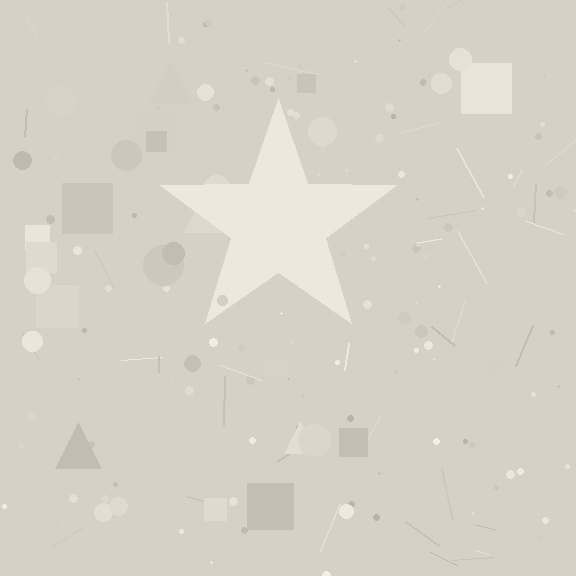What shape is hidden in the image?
A star is hidden in the image.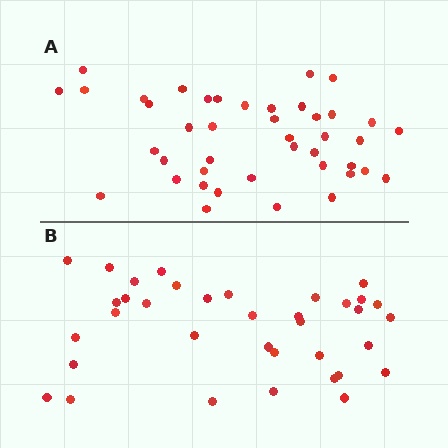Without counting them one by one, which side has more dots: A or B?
Region A (the top region) has more dots.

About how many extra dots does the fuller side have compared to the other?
Region A has about 6 more dots than region B.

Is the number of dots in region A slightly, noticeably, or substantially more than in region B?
Region A has only slightly more — the two regions are fairly close. The ratio is roughly 1.2 to 1.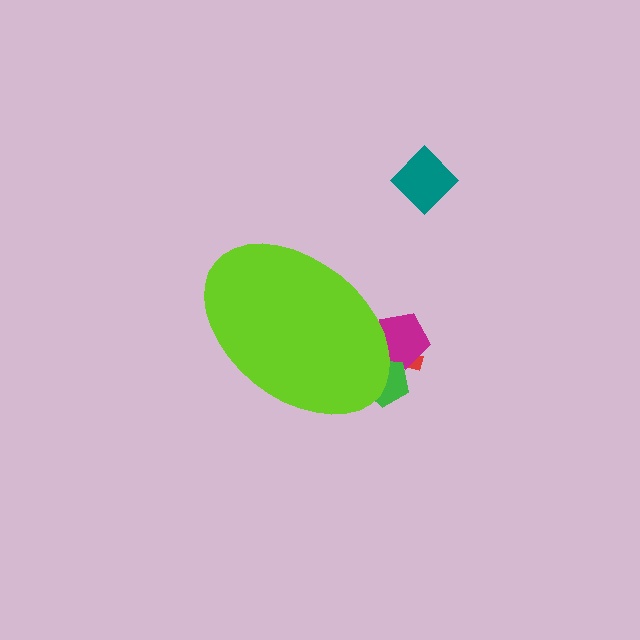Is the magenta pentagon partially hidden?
Yes, the magenta pentagon is partially hidden behind the lime ellipse.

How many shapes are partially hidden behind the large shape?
3 shapes are partially hidden.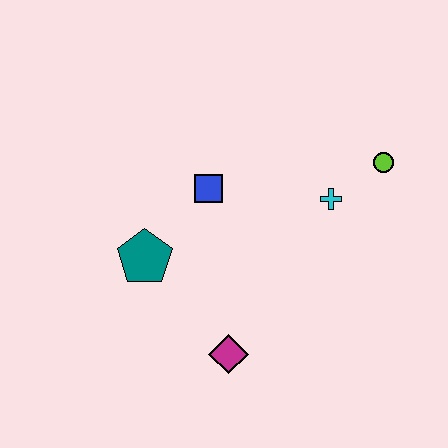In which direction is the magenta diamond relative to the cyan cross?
The magenta diamond is below the cyan cross.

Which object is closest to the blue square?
The teal pentagon is closest to the blue square.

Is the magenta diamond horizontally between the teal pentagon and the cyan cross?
Yes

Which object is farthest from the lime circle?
The teal pentagon is farthest from the lime circle.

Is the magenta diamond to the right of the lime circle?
No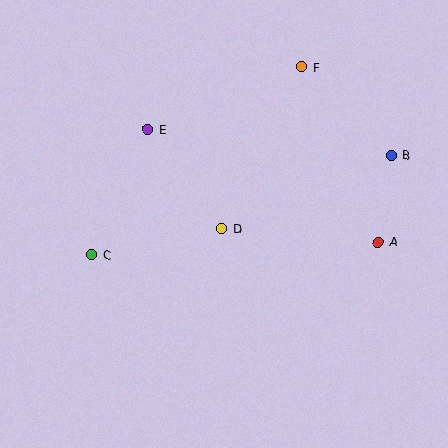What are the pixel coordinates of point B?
Point B is at (392, 155).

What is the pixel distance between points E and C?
The distance between E and C is 138 pixels.